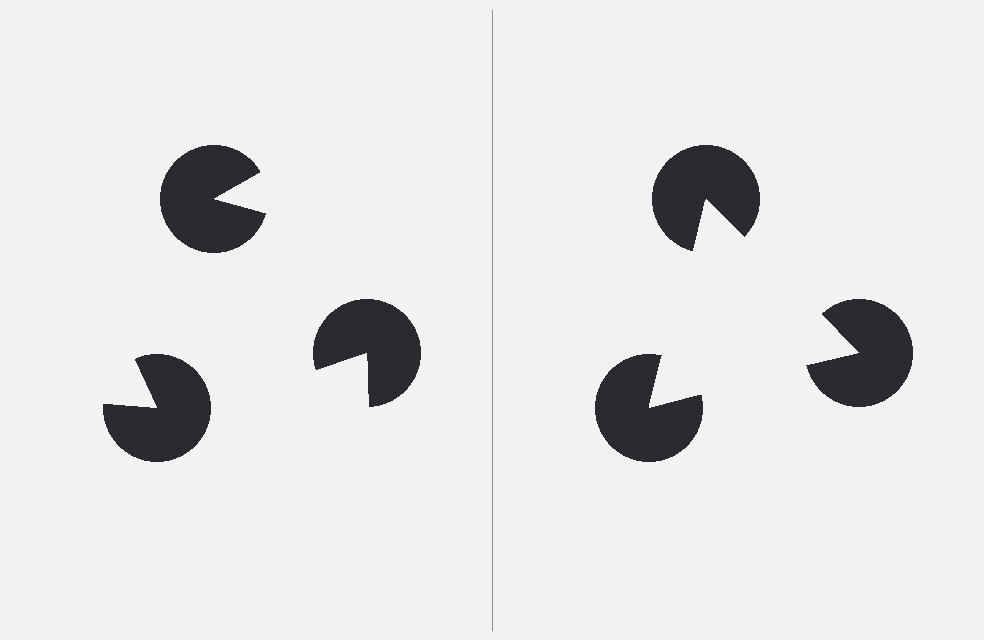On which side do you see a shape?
An illusory triangle appears on the right side. On the left side the wedge cuts are rotated, so no coherent shape forms.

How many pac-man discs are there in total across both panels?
6 — 3 on each side.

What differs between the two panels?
The pac-man discs are positioned identically on both sides; only the wedge orientations differ. On the right they align to a triangle; on the left they are misaligned.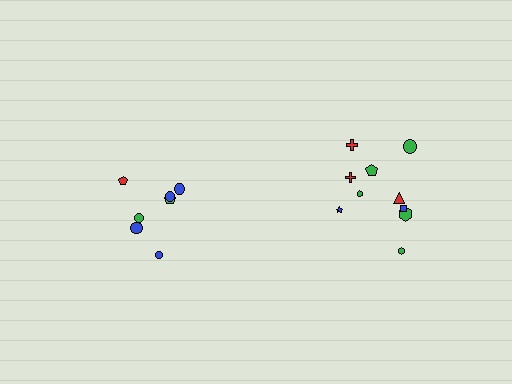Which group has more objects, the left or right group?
The right group.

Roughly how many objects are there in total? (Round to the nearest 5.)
Roughly 15 objects in total.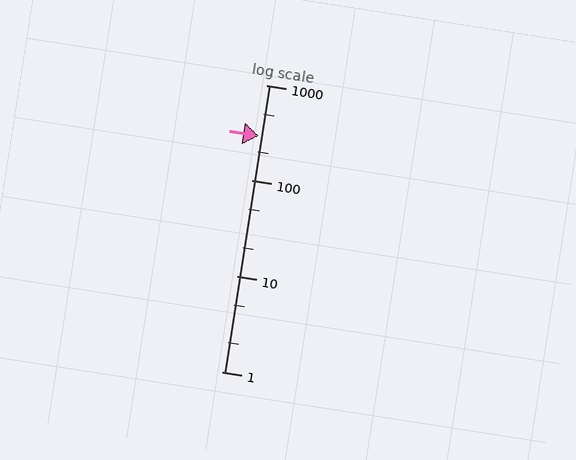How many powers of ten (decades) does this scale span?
The scale spans 3 decades, from 1 to 1000.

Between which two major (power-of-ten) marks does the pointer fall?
The pointer is between 100 and 1000.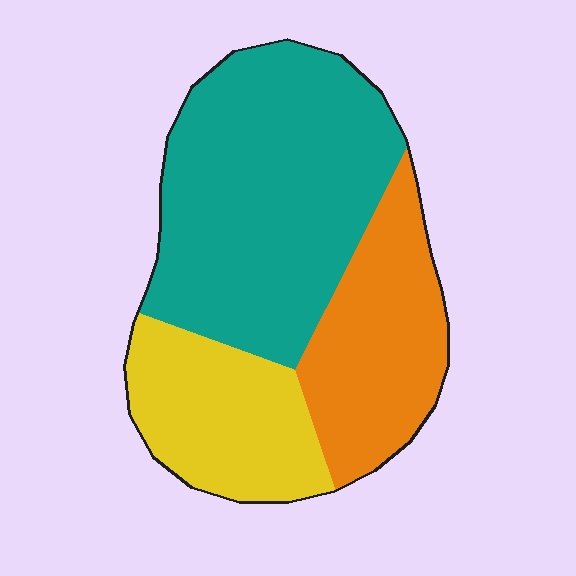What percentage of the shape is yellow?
Yellow covers around 25% of the shape.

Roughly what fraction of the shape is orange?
Orange takes up about one quarter (1/4) of the shape.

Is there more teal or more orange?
Teal.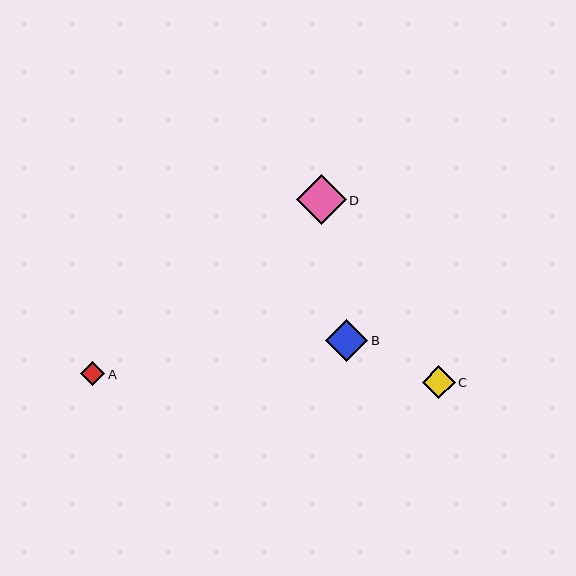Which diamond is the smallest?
Diamond A is the smallest with a size of approximately 24 pixels.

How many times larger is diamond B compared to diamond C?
Diamond B is approximately 1.3 times the size of diamond C.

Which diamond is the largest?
Diamond D is the largest with a size of approximately 50 pixels.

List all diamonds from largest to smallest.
From largest to smallest: D, B, C, A.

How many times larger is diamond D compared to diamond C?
Diamond D is approximately 1.5 times the size of diamond C.